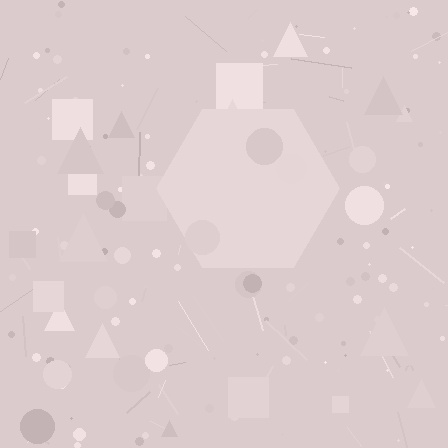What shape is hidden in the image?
A hexagon is hidden in the image.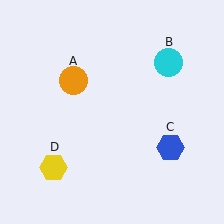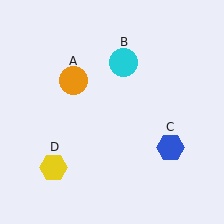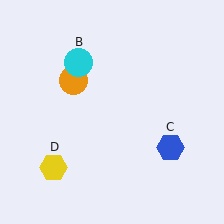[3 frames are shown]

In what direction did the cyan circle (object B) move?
The cyan circle (object B) moved left.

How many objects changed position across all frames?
1 object changed position: cyan circle (object B).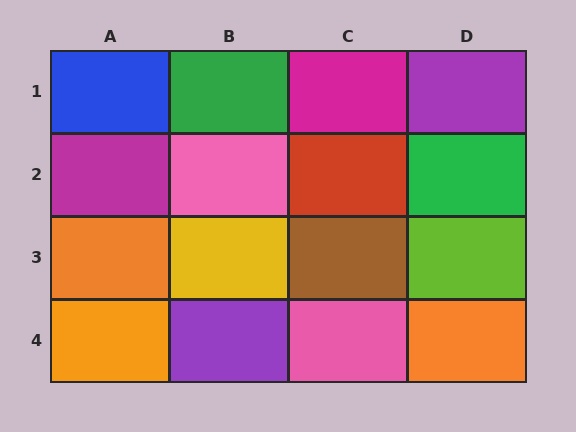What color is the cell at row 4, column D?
Orange.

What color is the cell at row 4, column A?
Orange.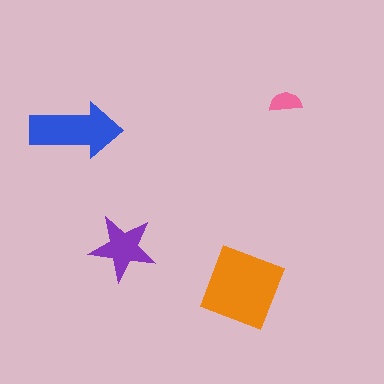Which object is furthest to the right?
The pink semicircle is rightmost.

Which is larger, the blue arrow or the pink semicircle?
The blue arrow.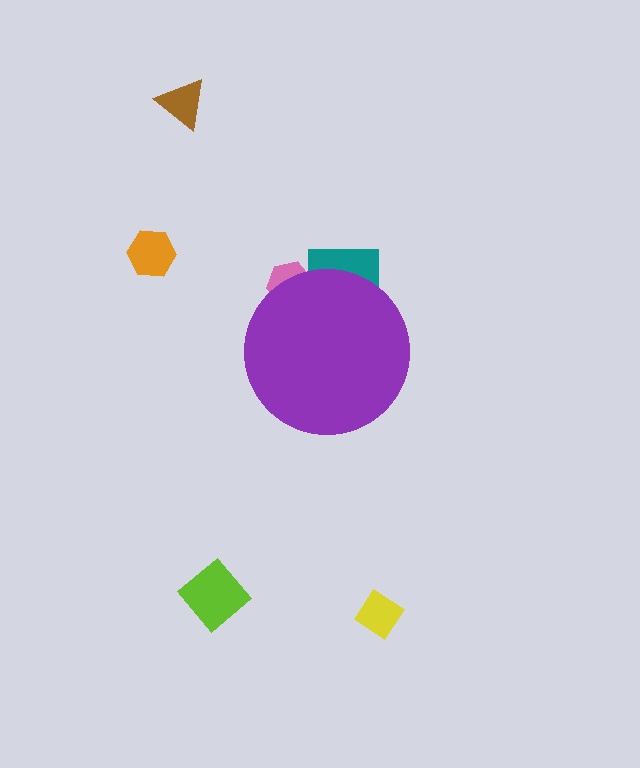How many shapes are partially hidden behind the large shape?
2 shapes are partially hidden.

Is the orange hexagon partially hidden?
No, the orange hexagon is fully visible.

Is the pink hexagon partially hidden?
Yes, the pink hexagon is partially hidden behind the purple circle.